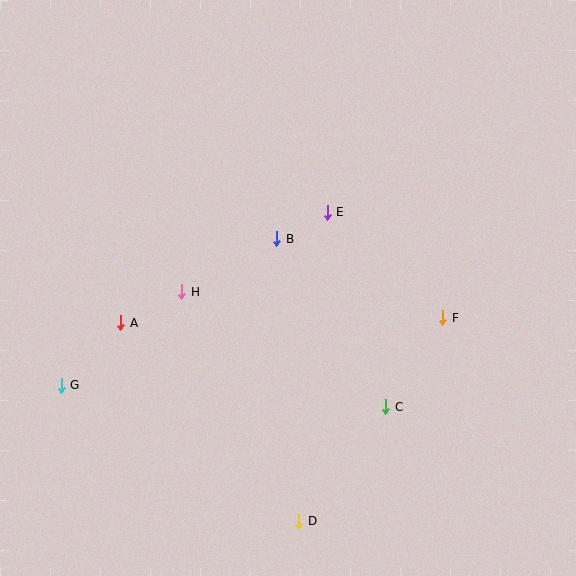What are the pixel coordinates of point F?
Point F is at (443, 318).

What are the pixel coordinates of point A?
Point A is at (121, 323).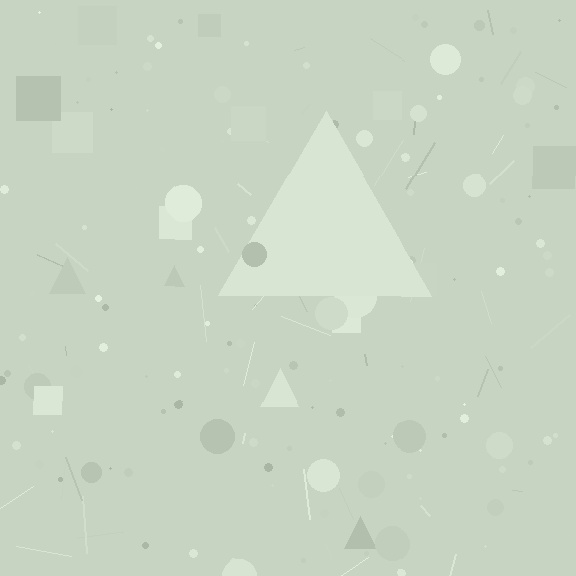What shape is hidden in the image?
A triangle is hidden in the image.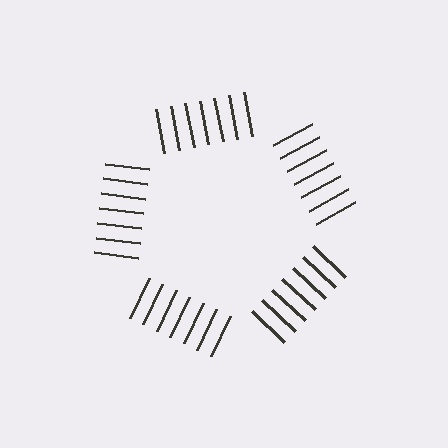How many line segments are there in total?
35 — 7 along each of the 5 edges.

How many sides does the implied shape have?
5 sides — the line-ends trace a pentagon.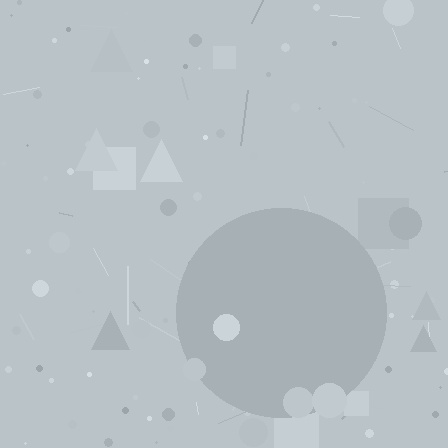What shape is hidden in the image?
A circle is hidden in the image.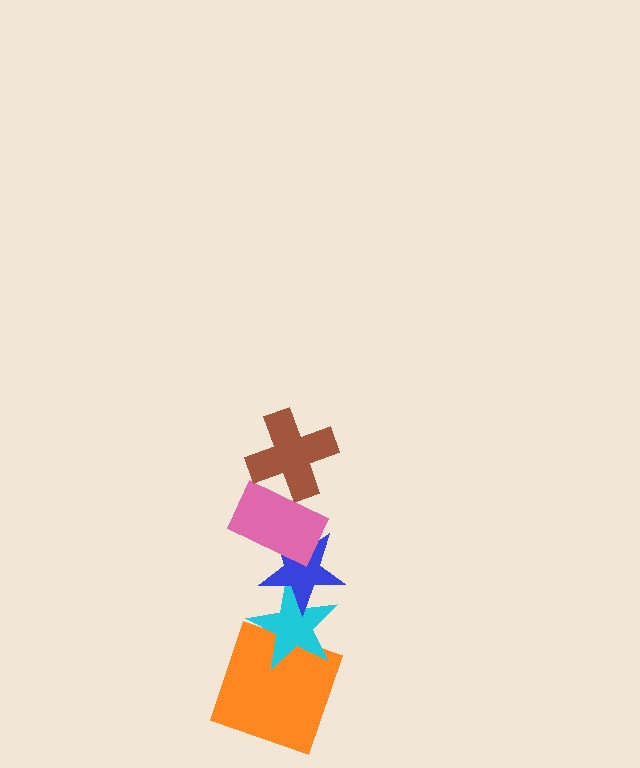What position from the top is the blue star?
The blue star is 3rd from the top.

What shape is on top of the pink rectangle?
The brown cross is on top of the pink rectangle.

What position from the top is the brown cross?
The brown cross is 1st from the top.